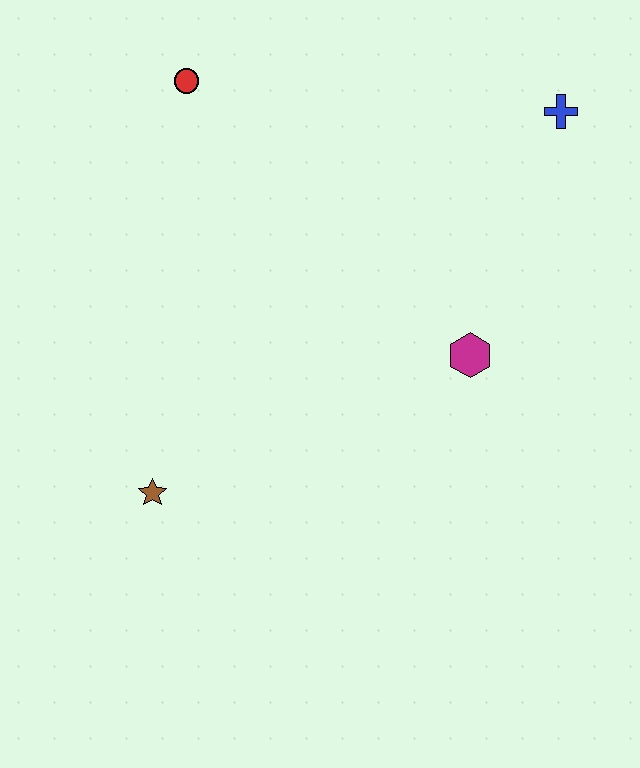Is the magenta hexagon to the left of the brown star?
No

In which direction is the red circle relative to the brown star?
The red circle is above the brown star.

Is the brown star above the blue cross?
No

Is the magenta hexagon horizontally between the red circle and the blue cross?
Yes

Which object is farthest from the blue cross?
The brown star is farthest from the blue cross.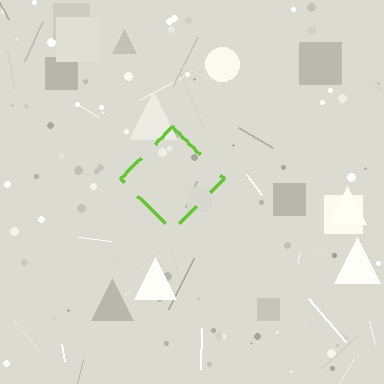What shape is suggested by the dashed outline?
The dashed outline suggests a diamond.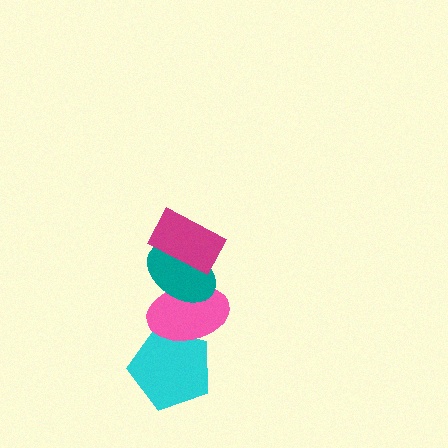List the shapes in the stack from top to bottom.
From top to bottom: the magenta rectangle, the teal ellipse, the pink ellipse, the cyan pentagon.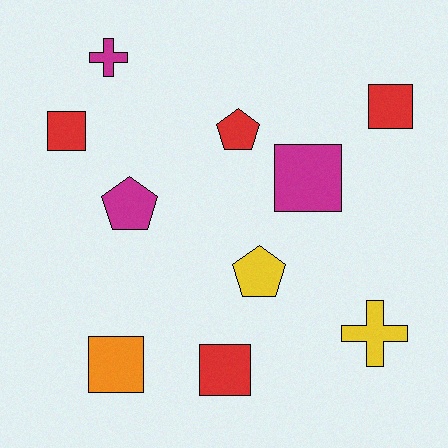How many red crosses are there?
There are no red crosses.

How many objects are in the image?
There are 10 objects.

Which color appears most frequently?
Red, with 4 objects.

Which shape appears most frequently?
Square, with 5 objects.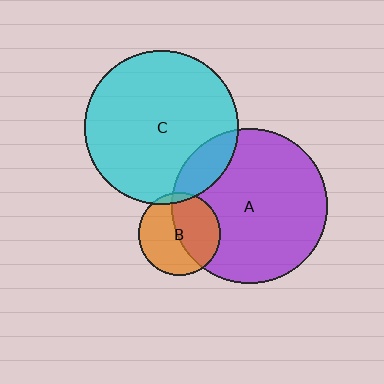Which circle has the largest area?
Circle A (purple).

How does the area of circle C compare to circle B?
Approximately 3.5 times.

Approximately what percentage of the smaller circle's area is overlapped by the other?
Approximately 50%.